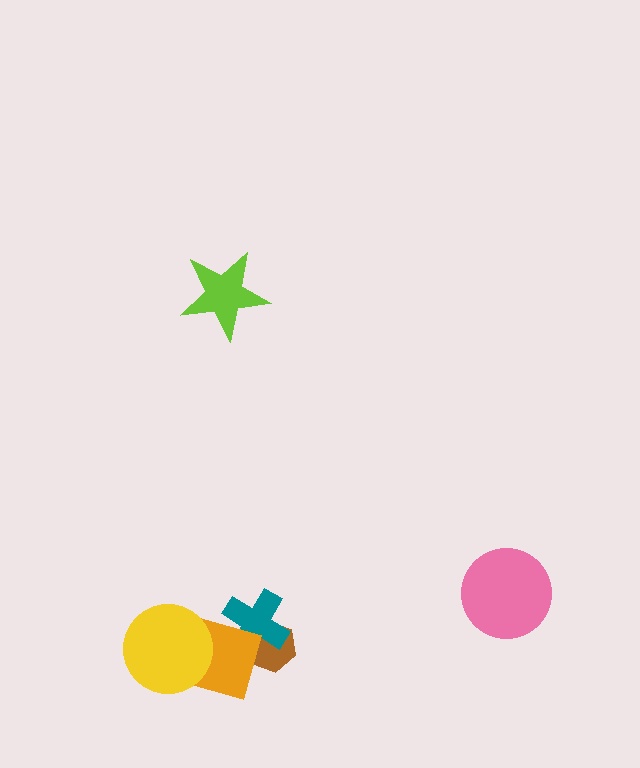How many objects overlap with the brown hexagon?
2 objects overlap with the brown hexagon.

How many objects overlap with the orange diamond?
3 objects overlap with the orange diamond.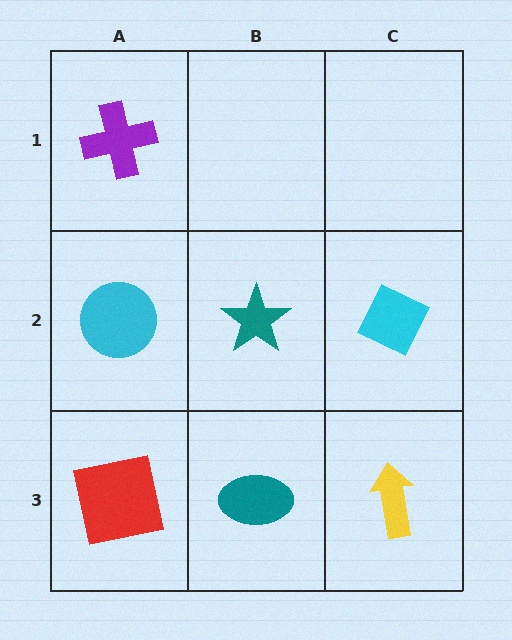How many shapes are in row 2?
3 shapes.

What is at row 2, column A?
A cyan circle.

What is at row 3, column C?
A yellow arrow.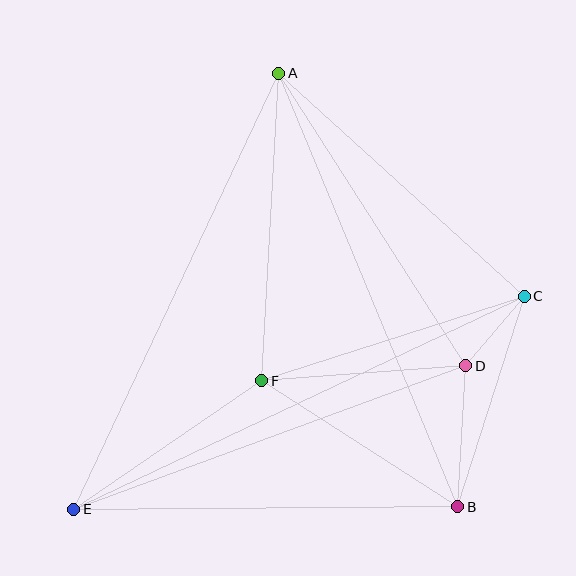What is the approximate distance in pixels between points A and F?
The distance between A and F is approximately 308 pixels.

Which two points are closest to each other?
Points C and D are closest to each other.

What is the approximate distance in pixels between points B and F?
The distance between B and F is approximately 233 pixels.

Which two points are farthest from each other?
Points C and E are farthest from each other.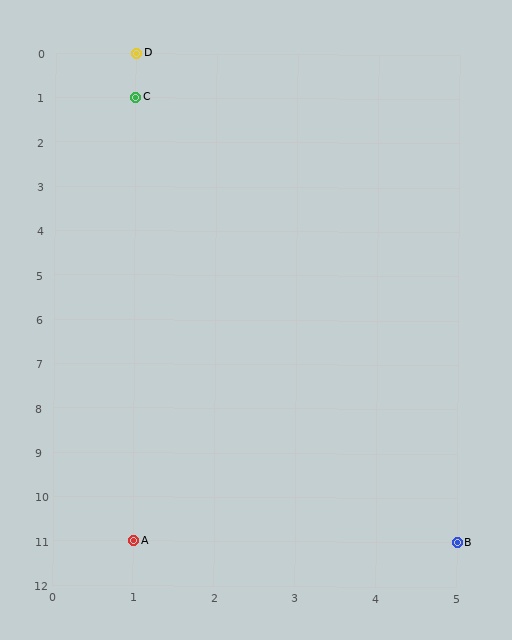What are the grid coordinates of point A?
Point A is at grid coordinates (1, 11).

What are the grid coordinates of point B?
Point B is at grid coordinates (5, 11).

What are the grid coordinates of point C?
Point C is at grid coordinates (1, 1).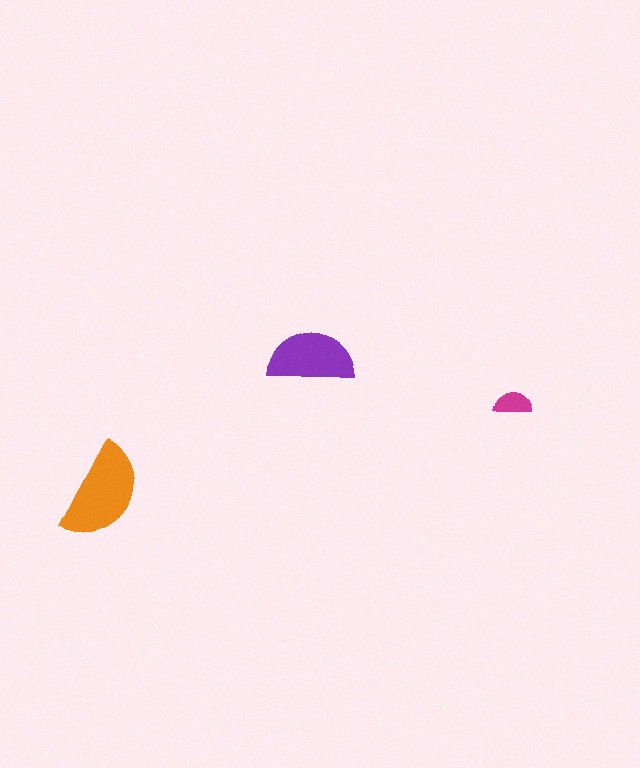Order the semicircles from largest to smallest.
the orange one, the purple one, the magenta one.